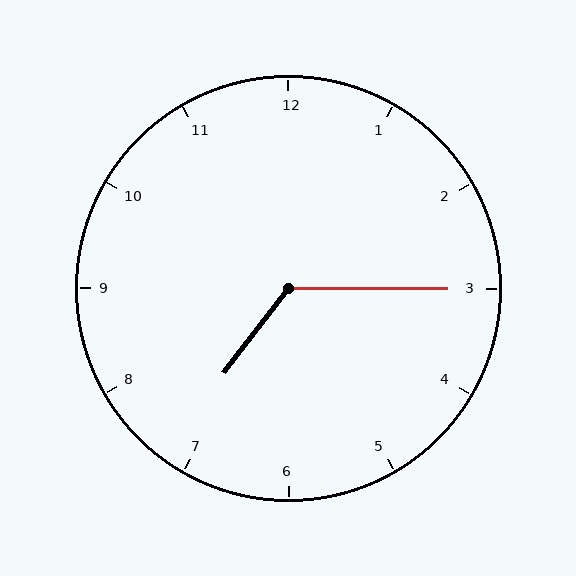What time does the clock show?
7:15.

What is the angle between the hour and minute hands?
Approximately 128 degrees.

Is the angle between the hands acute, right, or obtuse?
It is obtuse.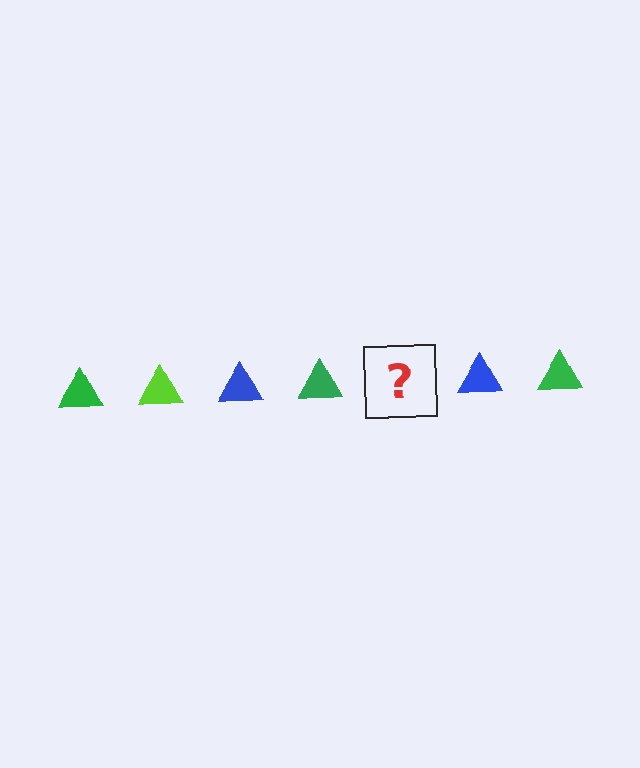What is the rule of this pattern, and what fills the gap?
The rule is that the pattern cycles through green, lime, blue triangles. The gap should be filled with a lime triangle.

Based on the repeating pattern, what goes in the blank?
The blank should be a lime triangle.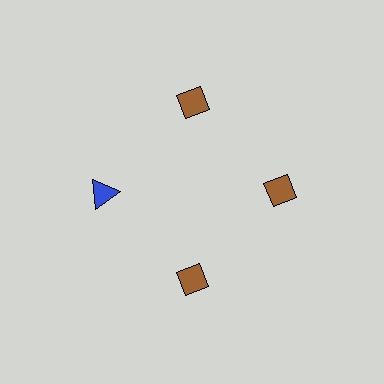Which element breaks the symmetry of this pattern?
The blue triangle at roughly the 9 o'clock position breaks the symmetry. All other shapes are brown diamonds.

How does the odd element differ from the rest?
It differs in both color (blue instead of brown) and shape (triangle instead of diamond).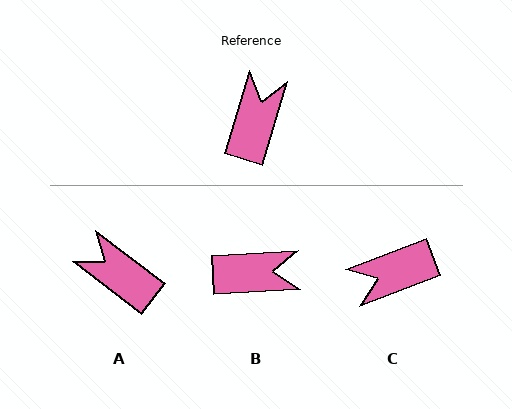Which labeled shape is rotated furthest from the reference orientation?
C, about 128 degrees away.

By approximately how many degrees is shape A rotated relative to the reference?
Approximately 70 degrees counter-clockwise.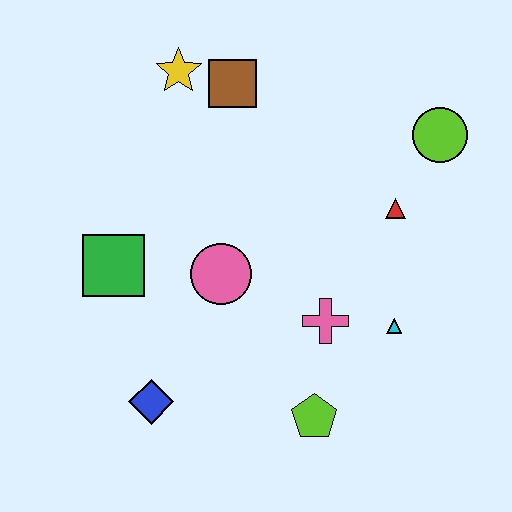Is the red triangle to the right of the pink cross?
Yes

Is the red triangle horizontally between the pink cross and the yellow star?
No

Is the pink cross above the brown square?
No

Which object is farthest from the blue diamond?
The lime circle is farthest from the blue diamond.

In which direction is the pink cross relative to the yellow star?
The pink cross is below the yellow star.